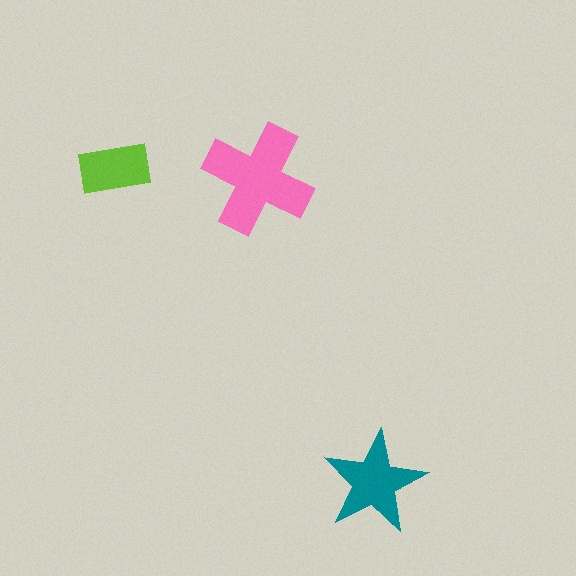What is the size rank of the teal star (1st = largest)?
2nd.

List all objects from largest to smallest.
The pink cross, the teal star, the lime rectangle.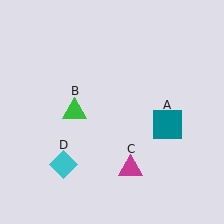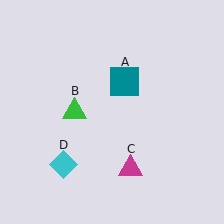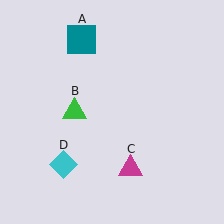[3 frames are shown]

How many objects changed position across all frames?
1 object changed position: teal square (object A).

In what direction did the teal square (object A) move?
The teal square (object A) moved up and to the left.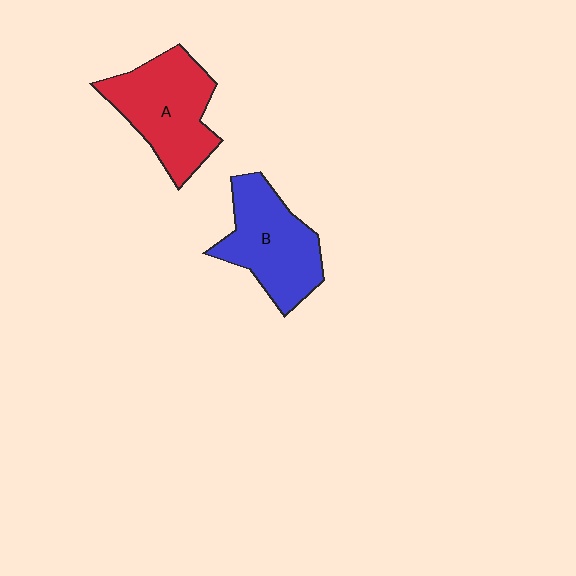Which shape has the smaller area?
Shape B (blue).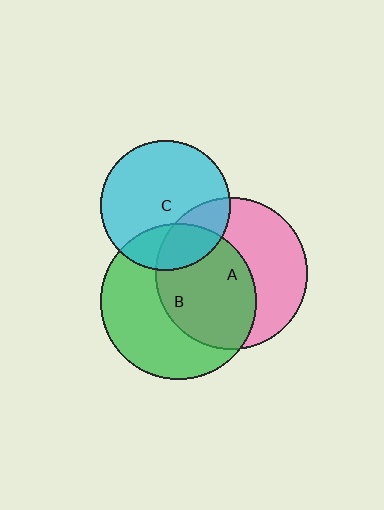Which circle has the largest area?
Circle B (green).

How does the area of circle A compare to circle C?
Approximately 1.4 times.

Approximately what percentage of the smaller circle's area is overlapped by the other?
Approximately 25%.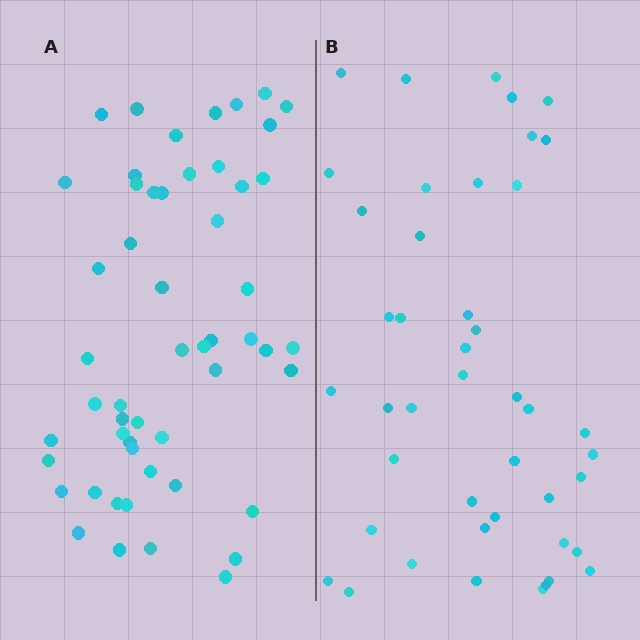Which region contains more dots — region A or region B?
Region A (the left region) has more dots.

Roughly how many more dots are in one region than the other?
Region A has roughly 8 or so more dots than region B.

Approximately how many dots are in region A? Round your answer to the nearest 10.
About 50 dots. (The exact count is 53, which rounds to 50.)